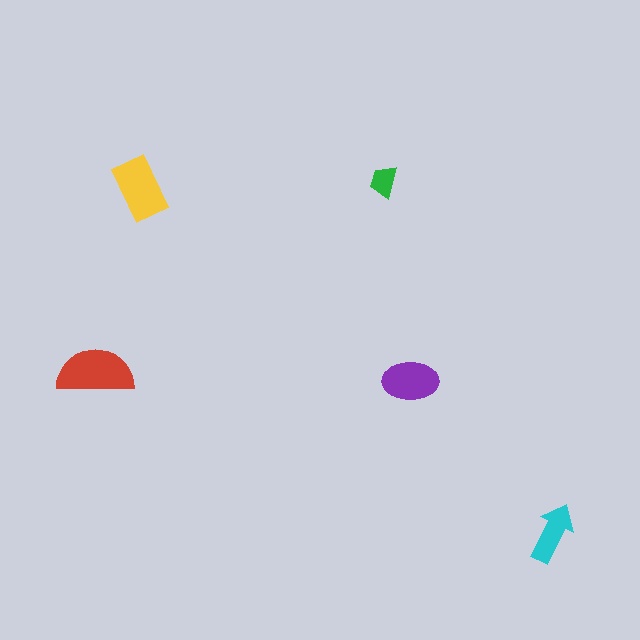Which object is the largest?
The red semicircle.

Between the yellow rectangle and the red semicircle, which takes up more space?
The red semicircle.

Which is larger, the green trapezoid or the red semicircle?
The red semicircle.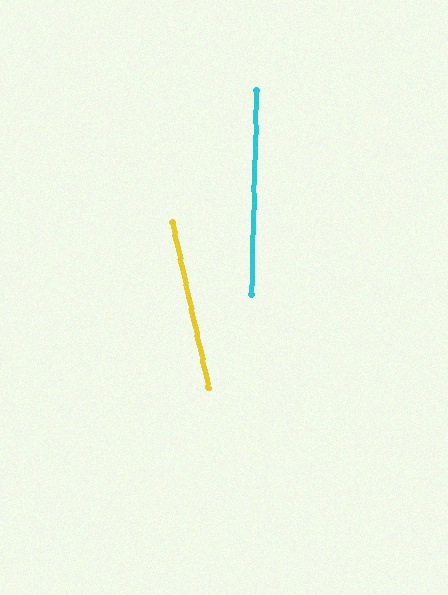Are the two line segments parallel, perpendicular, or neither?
Neither parallel nor perpendicular — they differ by about 14°.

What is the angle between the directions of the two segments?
Approximately 14 degrees.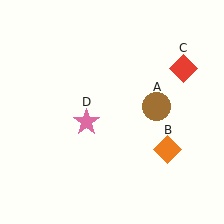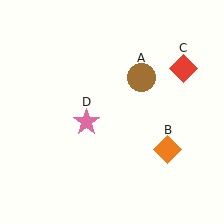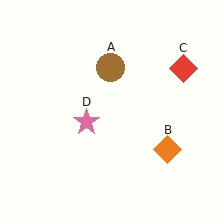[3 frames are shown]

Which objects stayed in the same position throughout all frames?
Orange diamond (object B) and red diamond (object C) and pink star (object D) remained stationary.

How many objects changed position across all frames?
1 object changed position: brown circle (object A).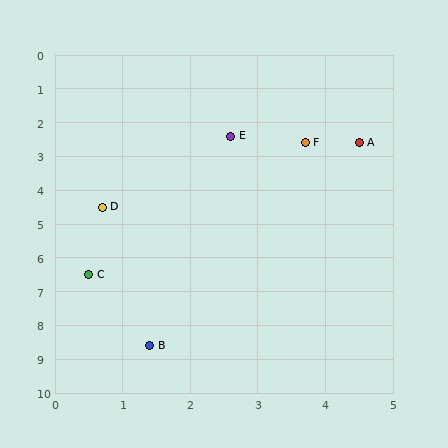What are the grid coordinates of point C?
Point C is at approximately (0.5, 6.5).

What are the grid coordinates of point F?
Point F is at approximately (3.7, 2.6).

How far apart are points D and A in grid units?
Points D and A are about 4.2 grid units apart.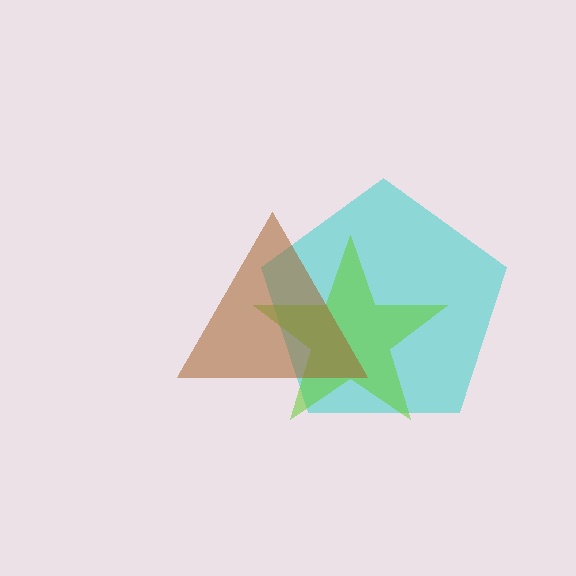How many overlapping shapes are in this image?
There are 3 overlapping shapes in the image.